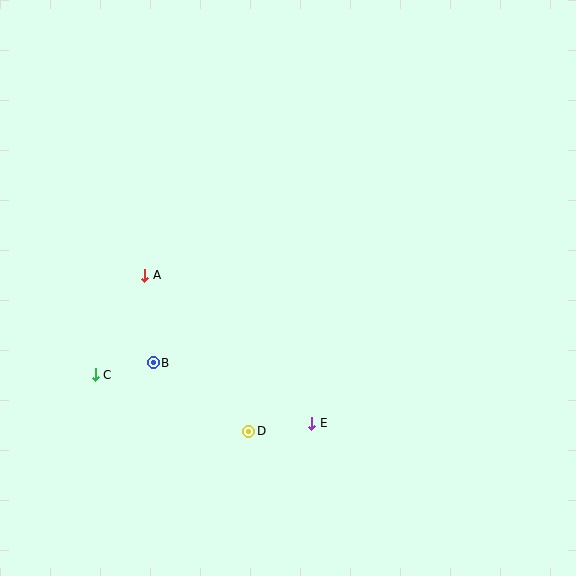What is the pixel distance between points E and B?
The distance between E and B is 169 pixels.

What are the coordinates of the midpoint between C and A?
The midpoint between C and A is at (120, 325).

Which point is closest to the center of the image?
Point E at (312, 423) is closest to the center.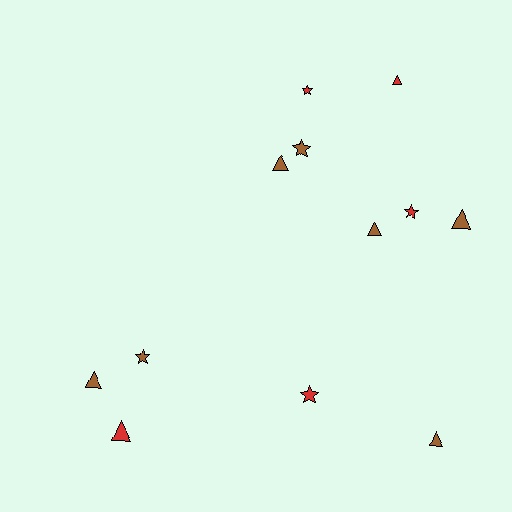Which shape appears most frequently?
Triangle, with 7 objects.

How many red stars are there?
There are 3 red stars.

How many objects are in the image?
There are 12 objects.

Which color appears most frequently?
Brown, with 7 objects.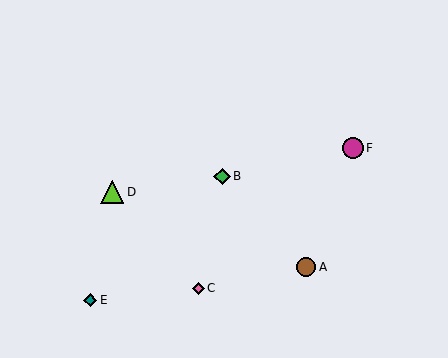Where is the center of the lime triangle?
The center of the lime triangle is at (112, 192).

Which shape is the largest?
The lime triangle (labeled D) is the largest.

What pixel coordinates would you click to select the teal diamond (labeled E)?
Click at (90, 301) to select the teal diamond E.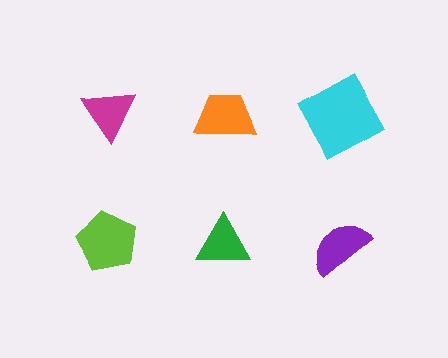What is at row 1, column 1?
A magenta triangle.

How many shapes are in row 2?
3 shapes.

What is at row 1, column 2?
An orange trapezoid.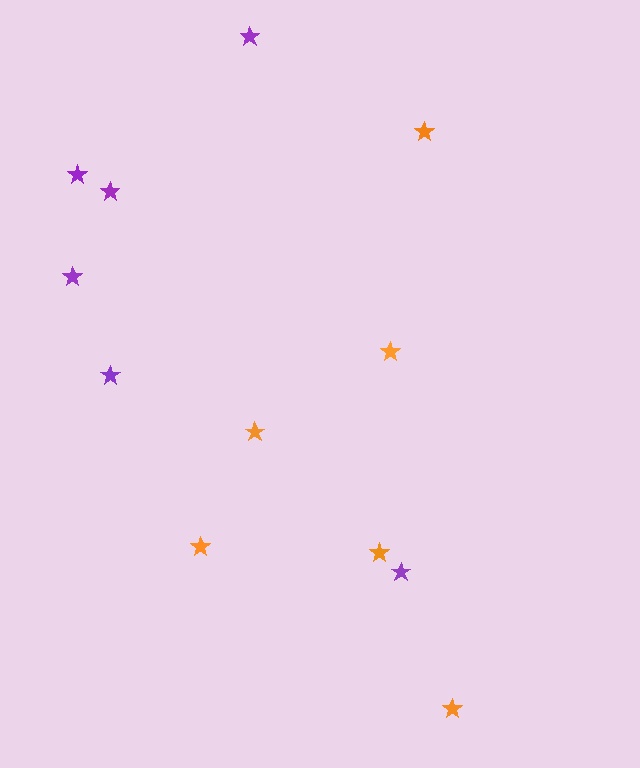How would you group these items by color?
There are 2 groups: one group of purple stars (6) and one group of orange stars (6).